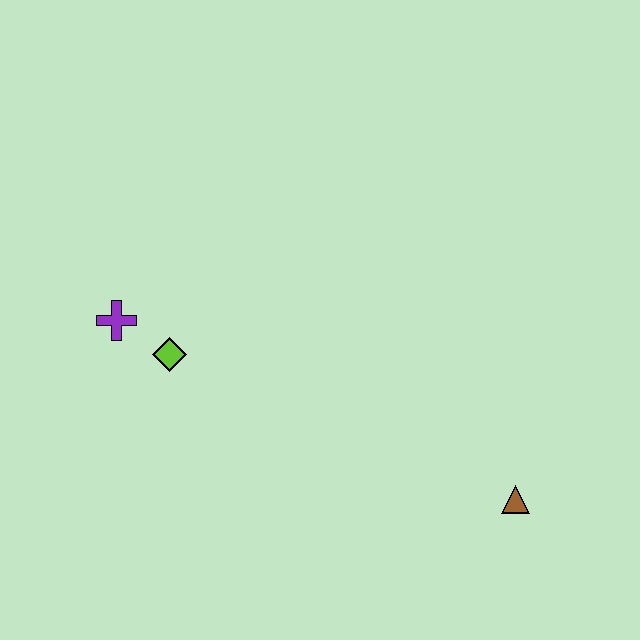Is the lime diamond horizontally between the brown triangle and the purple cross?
Yes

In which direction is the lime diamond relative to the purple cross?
The lime diamond is to the right of the purple cross.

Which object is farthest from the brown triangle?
The purple cross is farthest from the brown triangle.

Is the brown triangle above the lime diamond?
No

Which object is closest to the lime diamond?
The purple cross is closest to the lime diamond.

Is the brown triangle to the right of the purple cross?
Yes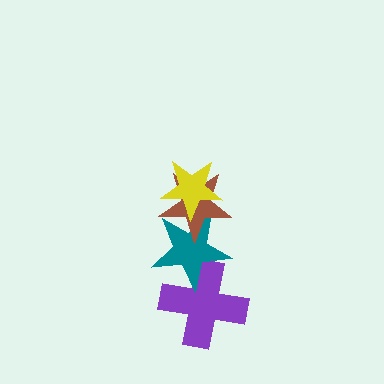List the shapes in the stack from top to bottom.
From top to bottom: the yellow star, the brown star, the teal star, the purple cross.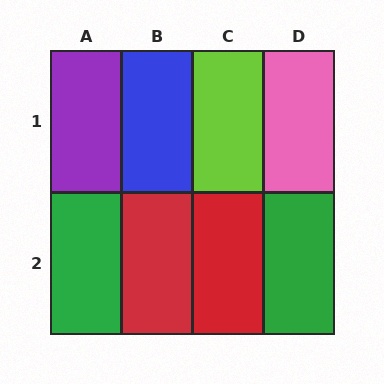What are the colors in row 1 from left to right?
Purple, blue, lime, pink.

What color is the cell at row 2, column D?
Green.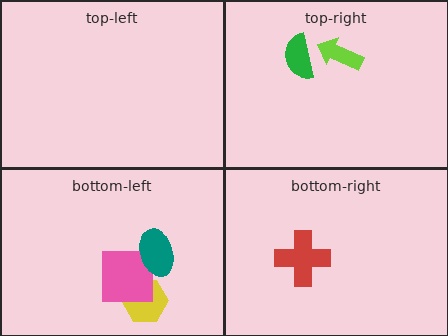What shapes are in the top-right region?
The green semicircle, the lime arrow.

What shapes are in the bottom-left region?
The yellow hexagon, the pink square, the teal ellipse.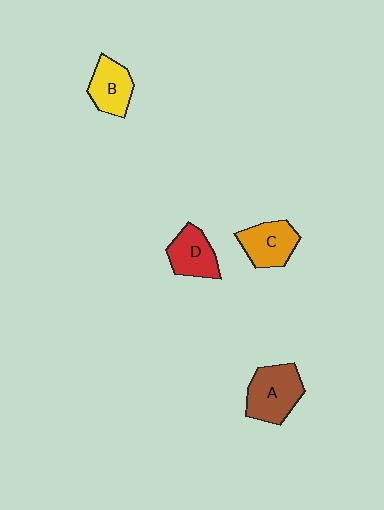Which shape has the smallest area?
Shape B (yellow).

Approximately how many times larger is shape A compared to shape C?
Approximately 1.2 times.